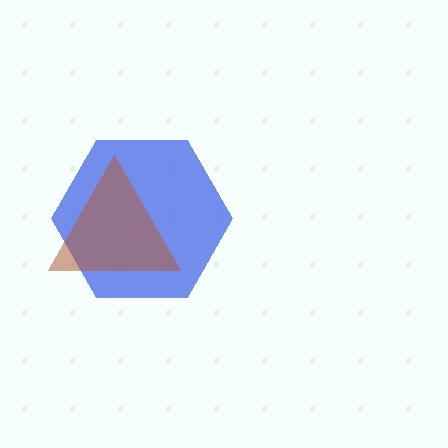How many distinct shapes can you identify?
There are 2 distinct shapes: a blue hexagon, a brown triangle.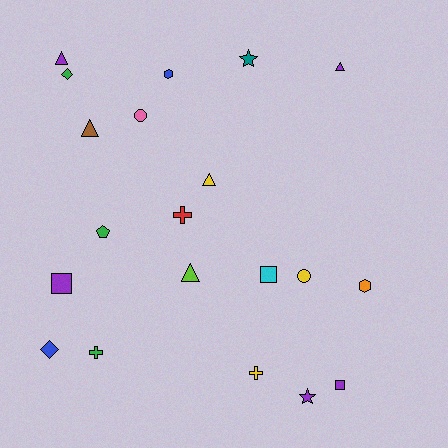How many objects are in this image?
There are 20 objects.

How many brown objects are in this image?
There is 1 brown object.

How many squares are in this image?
There are 3 squares.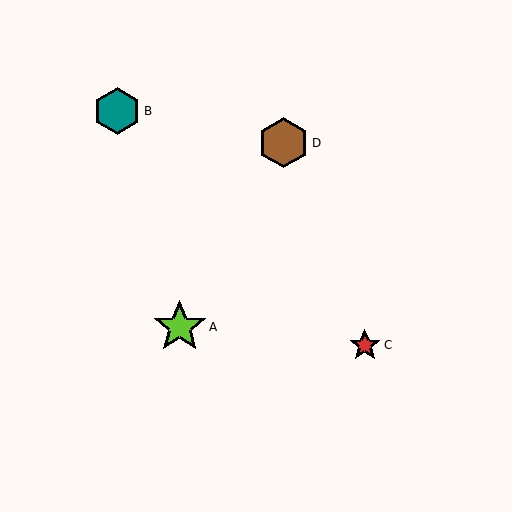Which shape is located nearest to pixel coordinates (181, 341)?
The lime star (labeled A) at (180, 327) is nearest to that location.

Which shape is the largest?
The lime star (labeled A) is the largest.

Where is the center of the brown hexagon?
The center of the brown hexagon is at (284, 143).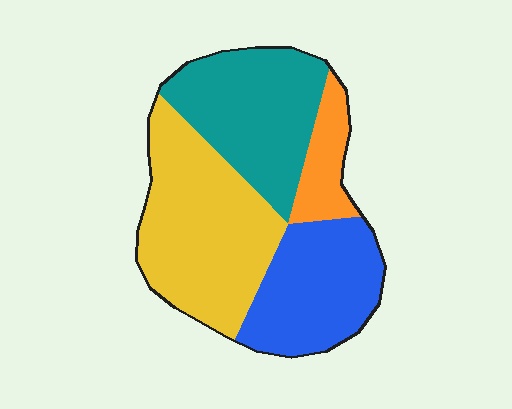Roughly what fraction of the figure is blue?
Blue takes up about one quarter (1/4) of the figure.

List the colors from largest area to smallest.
From largest to smallest: yellow, teal, blue, orange.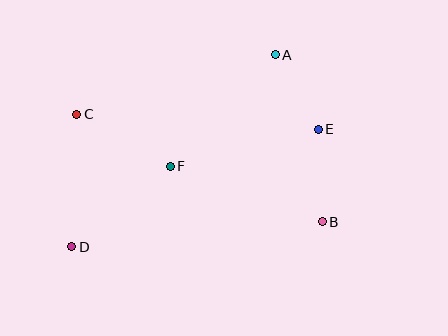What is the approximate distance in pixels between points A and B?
The distance between A and B is approximately 174 pixels.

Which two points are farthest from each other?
Points A and D are farthest from each other.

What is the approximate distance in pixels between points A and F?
The distance between A and F is approximately 153 pixels.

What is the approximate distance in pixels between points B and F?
The distance between B and F is approximately 162 pixels.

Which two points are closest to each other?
Points A and E are closest to each other.